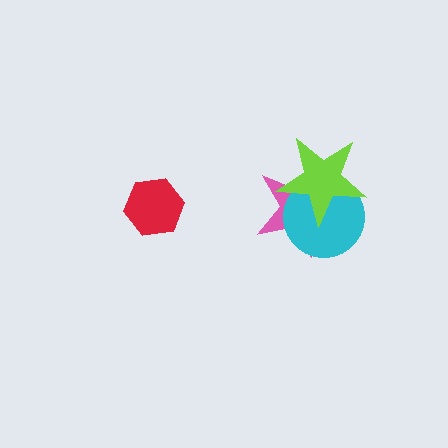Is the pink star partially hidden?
Yes, it is partially covered by another shape.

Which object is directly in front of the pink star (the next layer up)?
The cyan circle is directly in front of the pink star.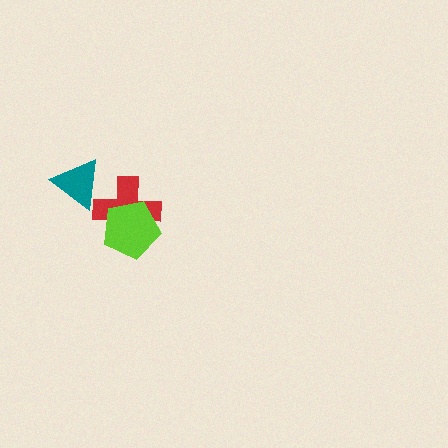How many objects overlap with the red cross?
2 objects overlap with the red cross.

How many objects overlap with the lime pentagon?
1 object overlaps with the lime pentagon.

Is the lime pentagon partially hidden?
No, no other shape covers it.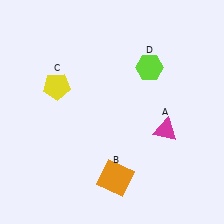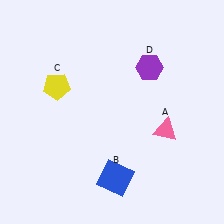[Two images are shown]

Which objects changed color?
A changed from magenta to pink. B changed from orange to blue. D changed from lime to purple.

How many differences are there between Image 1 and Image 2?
There are 3 differences between the two images.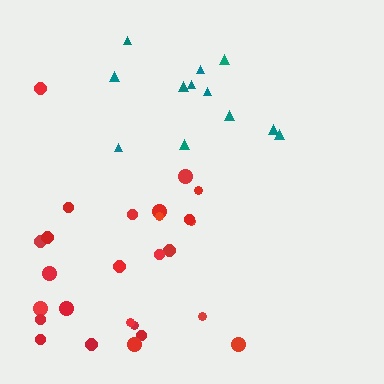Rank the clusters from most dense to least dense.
red, teal.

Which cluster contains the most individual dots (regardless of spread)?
Red (26).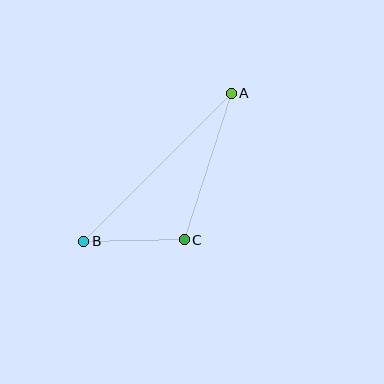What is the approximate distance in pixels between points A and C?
The distance between A and C is approximately 154 pixels.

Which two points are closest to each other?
Points B and C are closest to each other.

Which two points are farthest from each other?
Points A and B are farthest from each other.